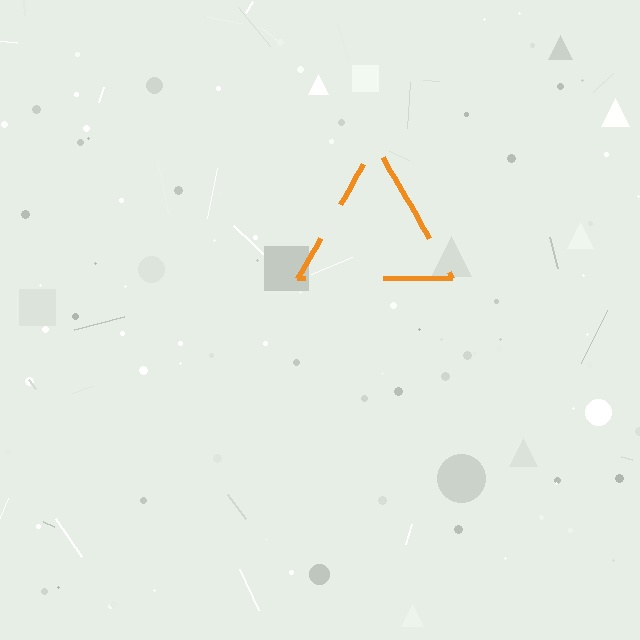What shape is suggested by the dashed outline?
The dashed outline suggests a triangle.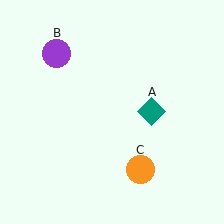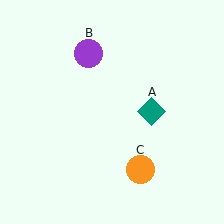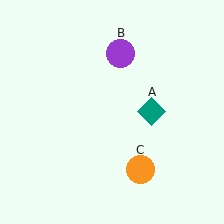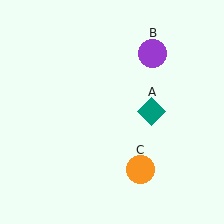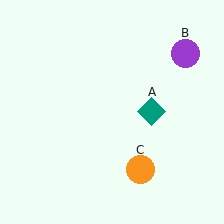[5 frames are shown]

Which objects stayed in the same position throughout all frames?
Teal diamond (object A) and orange circle (object C) remained stationary.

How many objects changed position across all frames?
1 object changed position: purple circle (object B).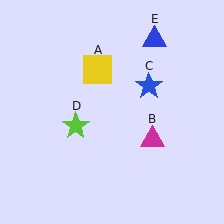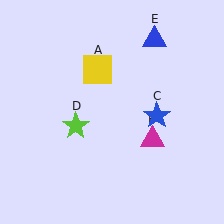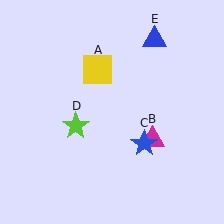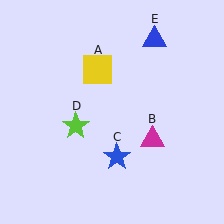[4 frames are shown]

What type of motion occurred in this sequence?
The blue star (object C) rotated clockwise around the center of the scene.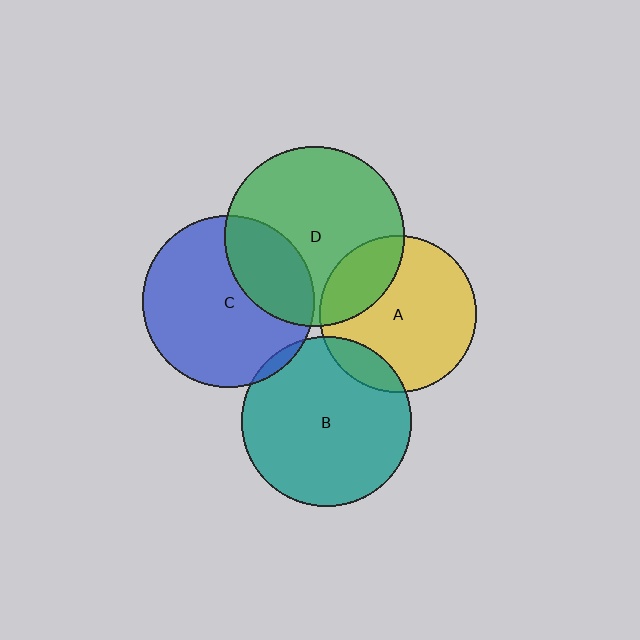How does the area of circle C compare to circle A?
Approximately 1.2 times.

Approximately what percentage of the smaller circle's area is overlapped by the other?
Approximately 10%.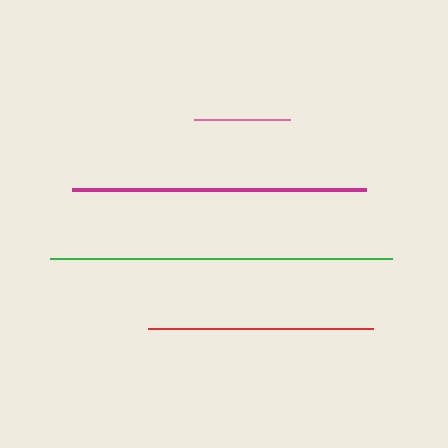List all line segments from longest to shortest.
From longest to shortest: green, magenta, red, pink.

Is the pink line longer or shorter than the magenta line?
The magenta line is longer than the pink line.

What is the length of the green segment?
The green segment is approximately 343 pixels long.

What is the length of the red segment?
The red segment is approximately 225 pixels long.